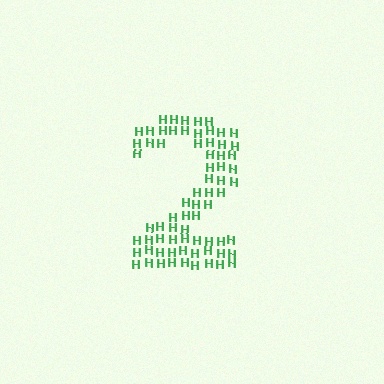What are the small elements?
The small elements are letter H's.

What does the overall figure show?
The overall figure shows the digit 2.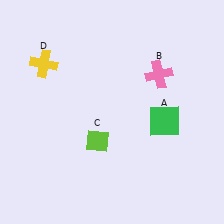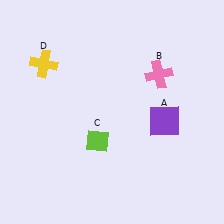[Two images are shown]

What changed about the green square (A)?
In Image 1, A is green. In Image 2, it changed to purple.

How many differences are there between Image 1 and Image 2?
There is 1 difference between the two images.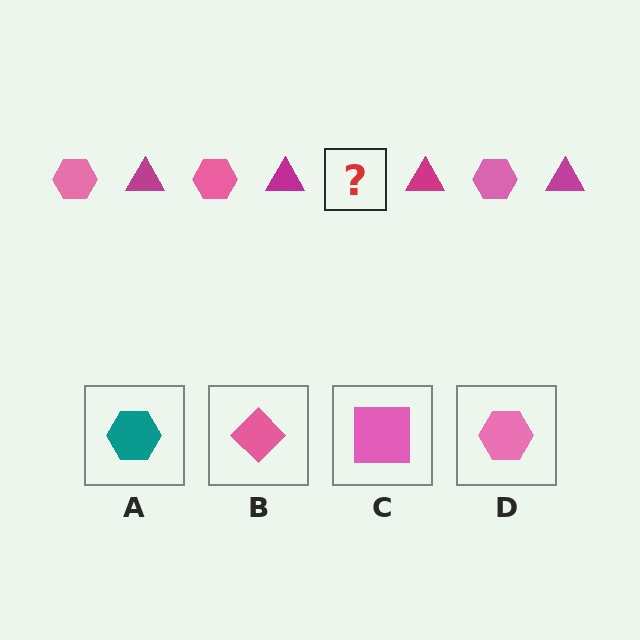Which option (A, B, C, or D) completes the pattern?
D.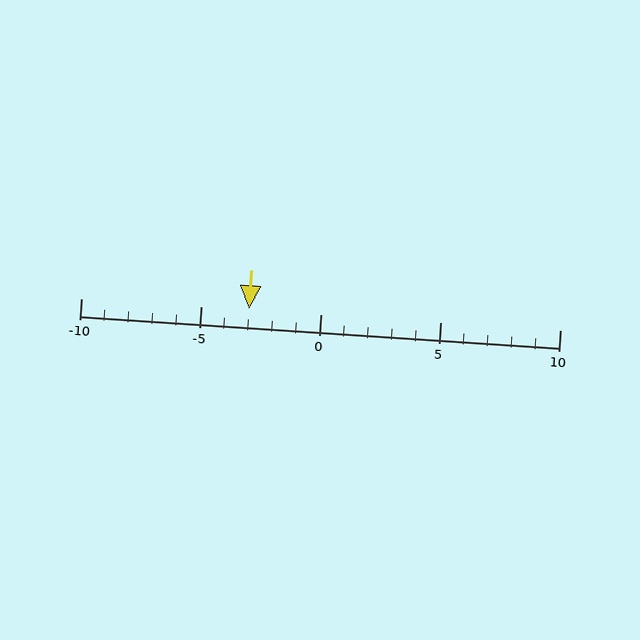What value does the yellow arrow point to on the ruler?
The yellow arrow points to approximately -3.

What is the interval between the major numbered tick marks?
The major tick marks are spaced 5 units apart.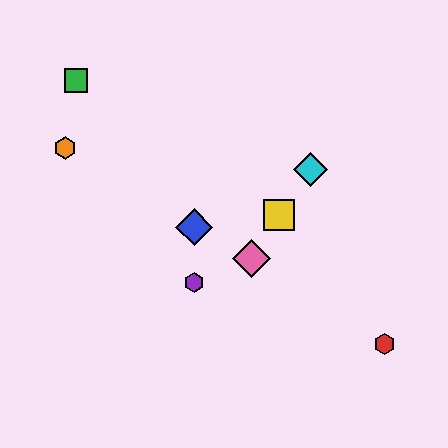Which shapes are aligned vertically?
The blue diamond, the purple hexagon are aligned vertically.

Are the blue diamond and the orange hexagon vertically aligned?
No, the blue diamond is at x≈194 and the orange hexagon is at x≈65.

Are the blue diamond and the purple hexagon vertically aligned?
Yes, both are at x≈194.